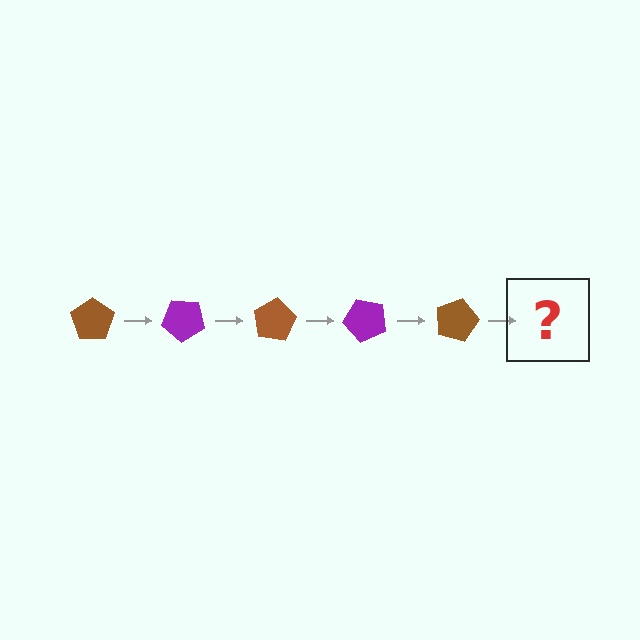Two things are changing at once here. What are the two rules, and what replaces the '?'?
The two rules are that it rotates 40 degrees each step and the color cycles through brown and purple. The '?' should be a purple pentagon, rotated 200 degrees from the start.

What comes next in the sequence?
The next element should be a purple pentagon, rotated 200 degrees from the start.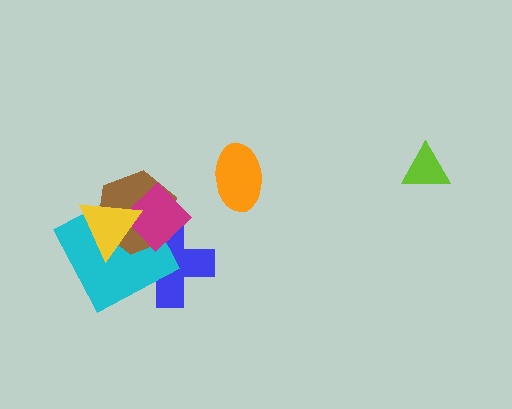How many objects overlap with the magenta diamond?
4 objects overlap with the magenta diamond.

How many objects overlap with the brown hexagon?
4 objects overlap with the brown hexagon.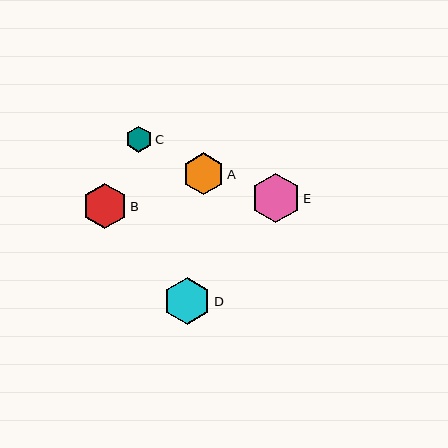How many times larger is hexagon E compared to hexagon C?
Hexagon E is approximately 1.9 times the size of hexagon C.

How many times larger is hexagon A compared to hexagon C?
Hexagon A is approximately 1.6 times the size of hexagon C.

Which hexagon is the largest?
Hexagon E is the largest with a size of approximately 49 pixels.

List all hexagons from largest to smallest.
From largest to smallest: E, D, B, A, C.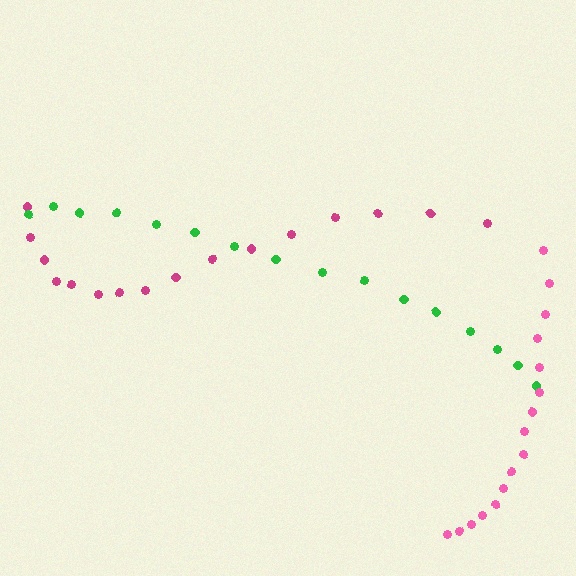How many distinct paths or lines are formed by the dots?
There are 3 distinct paths.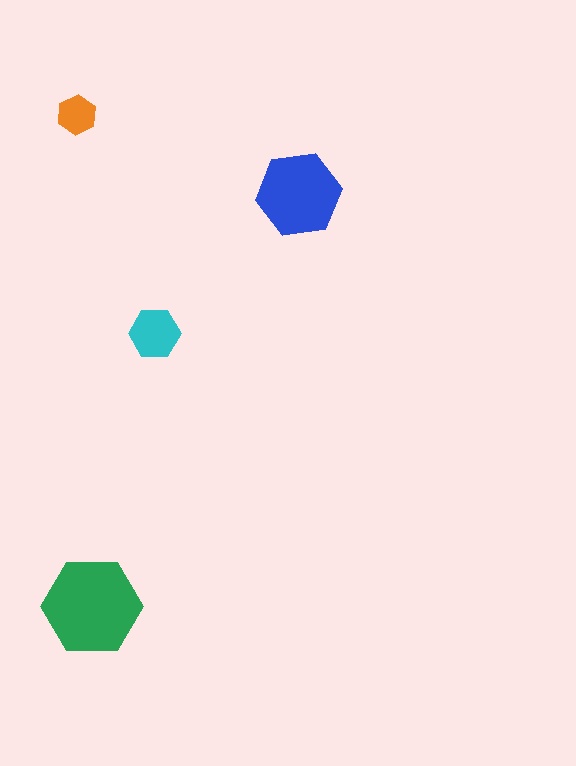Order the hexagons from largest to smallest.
the green one, the blue one, the cyan one, the orange one.